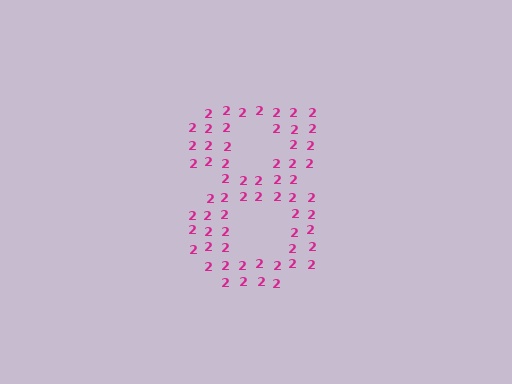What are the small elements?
The small elements are digit 2's.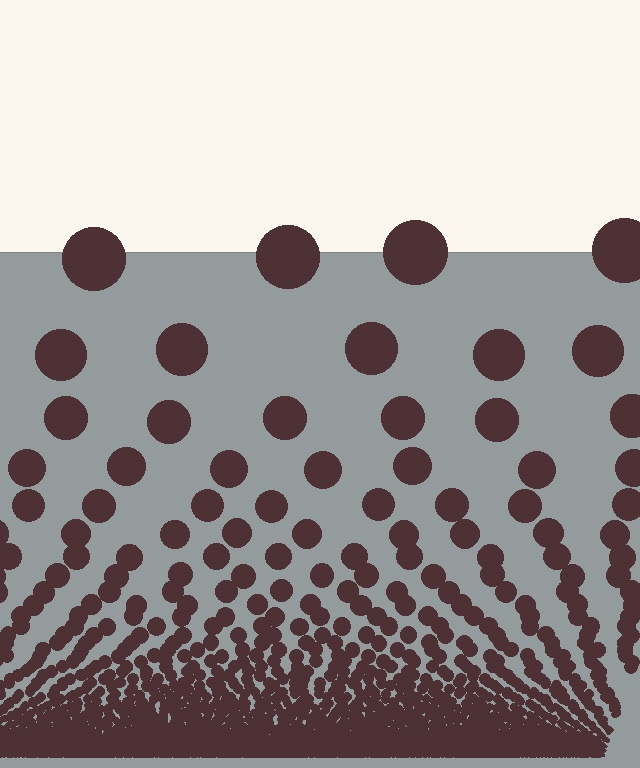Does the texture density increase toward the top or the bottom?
Density increases toward the bottom.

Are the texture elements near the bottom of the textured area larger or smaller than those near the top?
Smaller. The gradient is inverted — elements near the bottom are smaller and denser.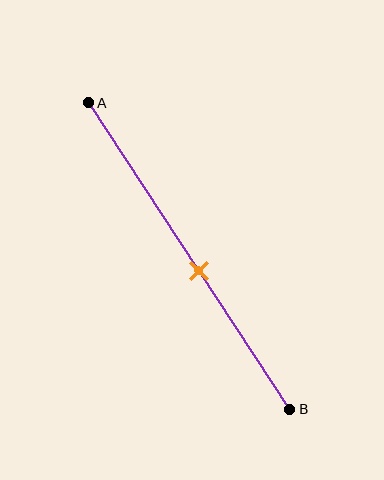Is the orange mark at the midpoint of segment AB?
No, the mark is at about 55% from A, not at the 50% midpoint.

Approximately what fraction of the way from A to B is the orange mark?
The orange mark is approximately 55% of the way from A to B.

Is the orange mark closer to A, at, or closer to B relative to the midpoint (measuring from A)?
The orange mark is closer to point B than the midpoint of segment AB.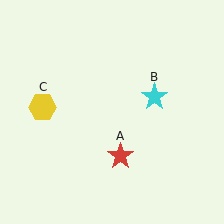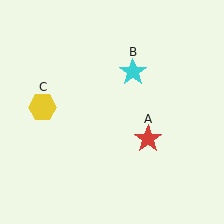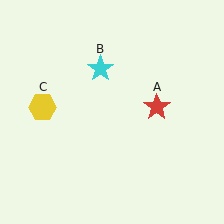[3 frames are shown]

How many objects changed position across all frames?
2 objects changed position: red star (object A), cyan star (object B).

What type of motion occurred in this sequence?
The red star (object A), cyan star (object B) rotated counterclockwise around the center of the scene.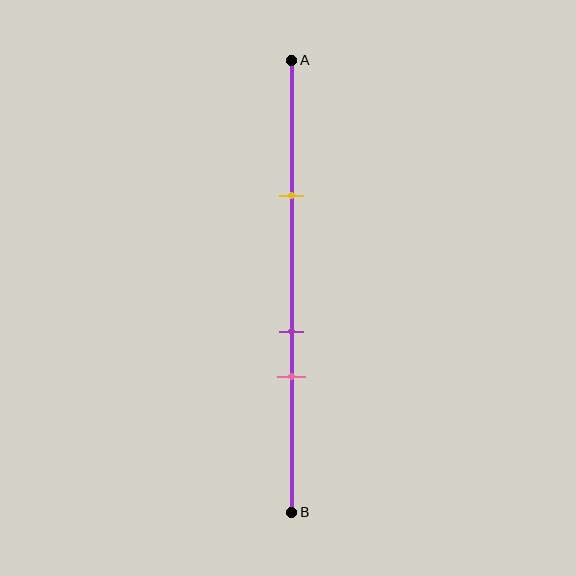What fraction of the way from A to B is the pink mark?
The pink mark is approximately 70% (0.7) of the way from A to B.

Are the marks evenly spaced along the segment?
No, the marks are not evenly spaced.